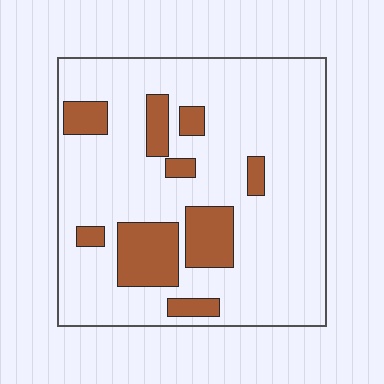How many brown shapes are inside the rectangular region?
9.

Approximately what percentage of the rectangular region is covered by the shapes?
Approximately 20%.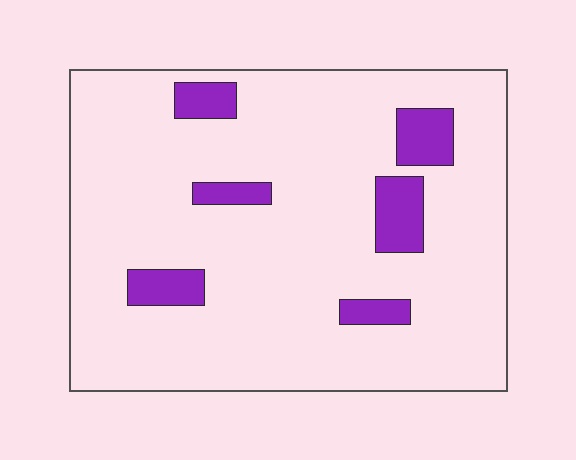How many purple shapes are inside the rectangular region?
6.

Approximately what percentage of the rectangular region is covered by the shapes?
Approximately 10%.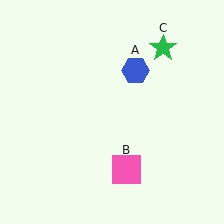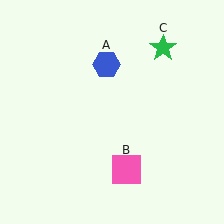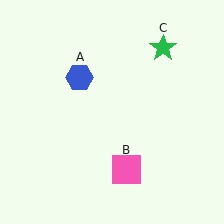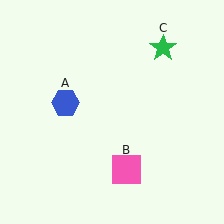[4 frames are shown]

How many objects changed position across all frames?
1 object changed position: blue hexagon (object A).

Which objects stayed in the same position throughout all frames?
Pink square (object B) and green star (object C) remained stationary.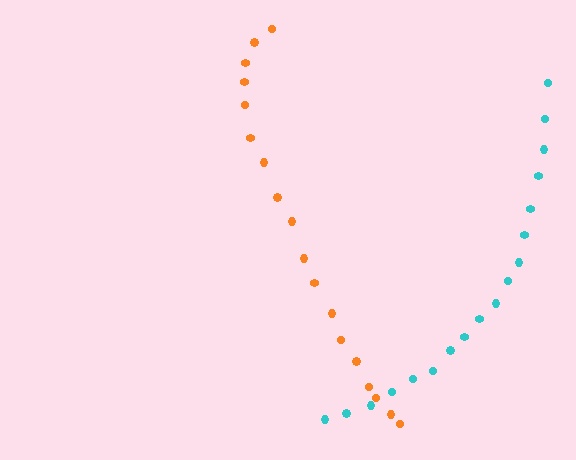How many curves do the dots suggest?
There are 2 distinct paths.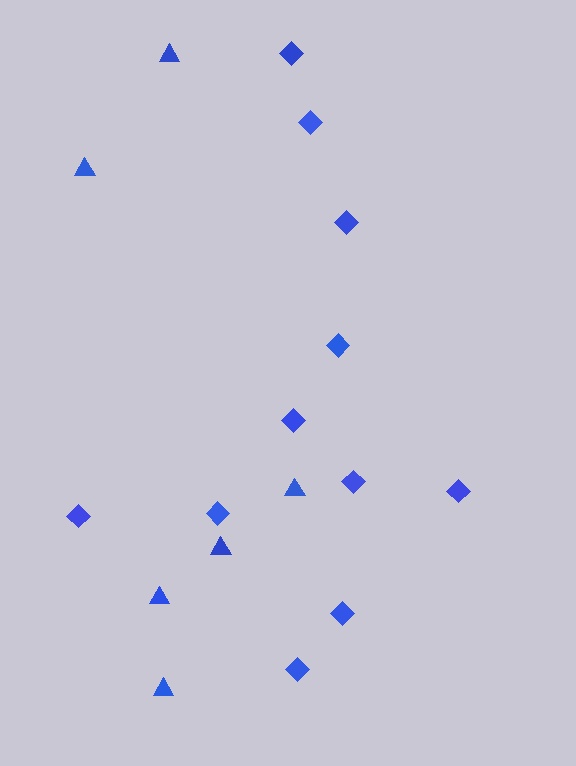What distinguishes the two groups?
There are 2 groups: one group of triangles (6) and one group of diamonds (11).